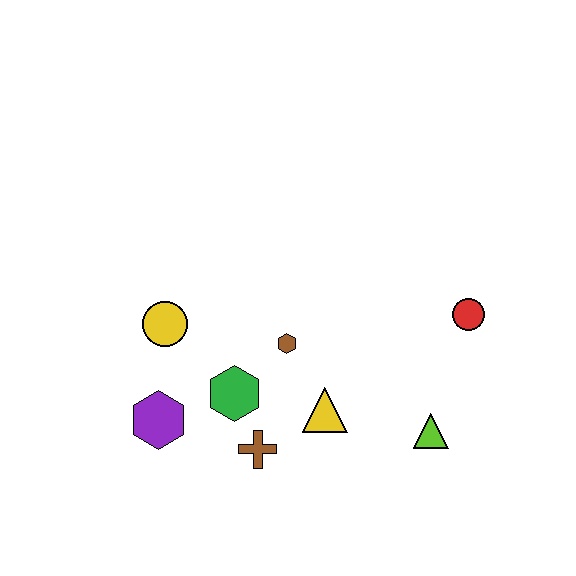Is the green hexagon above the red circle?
No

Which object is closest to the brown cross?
The green hexagon is closest to the brown cross.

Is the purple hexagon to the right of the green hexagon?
No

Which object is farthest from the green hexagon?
The red circle is farthest from the green hexagon.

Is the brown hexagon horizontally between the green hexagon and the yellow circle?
No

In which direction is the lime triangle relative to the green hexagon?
The lime triangle is to the right of the green hexagon.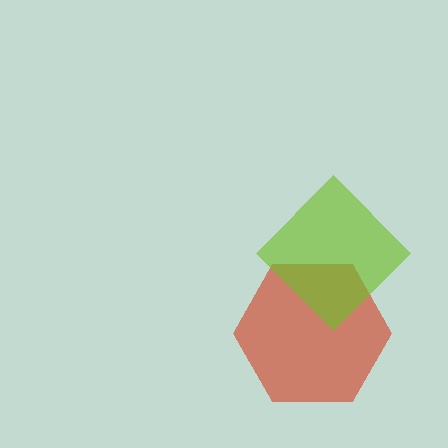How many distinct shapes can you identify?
There are 2 distinct shapes: a red hexagon, a lime diamond.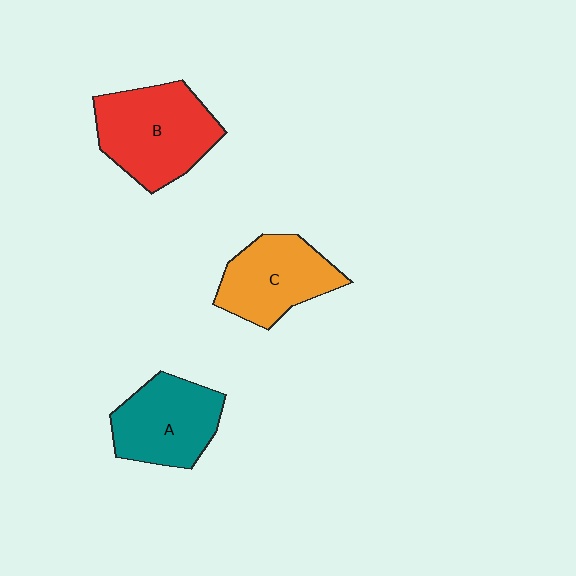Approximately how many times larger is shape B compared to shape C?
Approximately 1.2 times.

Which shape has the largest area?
Shape B (red).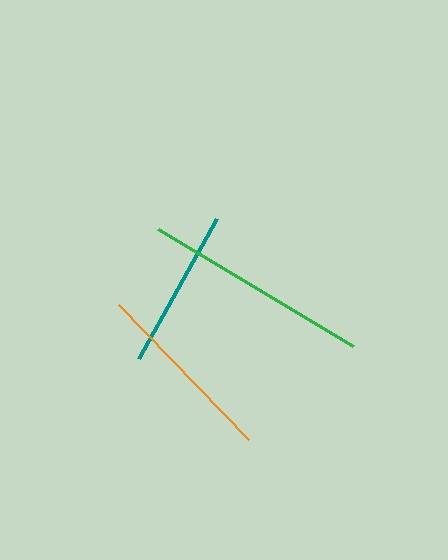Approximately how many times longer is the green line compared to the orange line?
The green line is approximately 1.2 times the length of the orange line.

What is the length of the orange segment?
The orange segment is approximately 188 pixels long.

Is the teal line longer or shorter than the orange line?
The orange line is longer than the teal line.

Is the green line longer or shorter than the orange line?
The green line is longer than the orange line.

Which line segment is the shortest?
The teal line is the shortest at approximately 160 pixels.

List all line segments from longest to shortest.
From longest to shortest: green, orange, teal.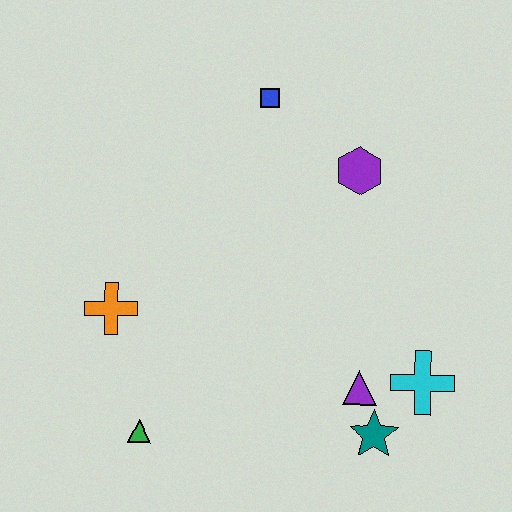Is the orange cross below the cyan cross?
No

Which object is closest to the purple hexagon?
The blue square is closest to the purple hexagon.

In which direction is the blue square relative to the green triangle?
The blue square is above the green triangle.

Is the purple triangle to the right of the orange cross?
Yes